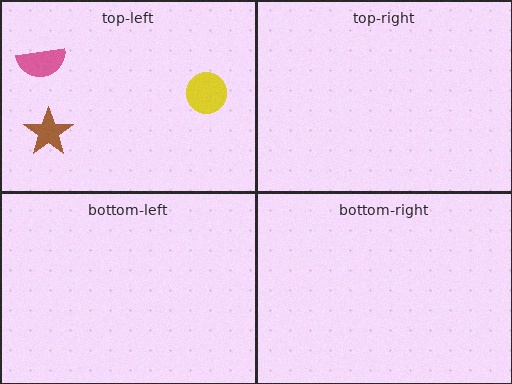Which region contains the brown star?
The top-left region.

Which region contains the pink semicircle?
The top-left region.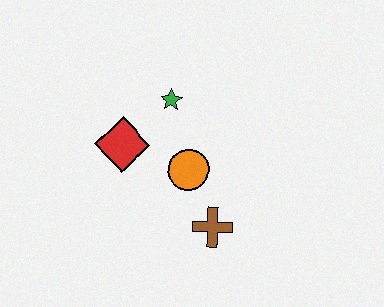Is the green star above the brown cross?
Yes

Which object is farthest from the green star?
The brown cross is farthest from the green star.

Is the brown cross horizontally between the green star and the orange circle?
No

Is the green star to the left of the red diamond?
No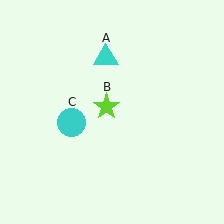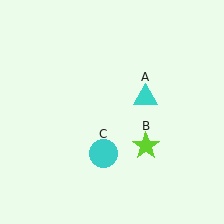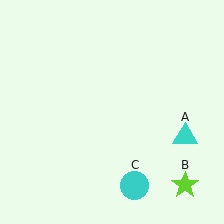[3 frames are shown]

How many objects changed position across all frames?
3 objects changed position: cyan triangle (object A), lime star (object B), cyan circle (object C).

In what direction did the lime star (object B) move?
The lime star (object B) moved down and to the right.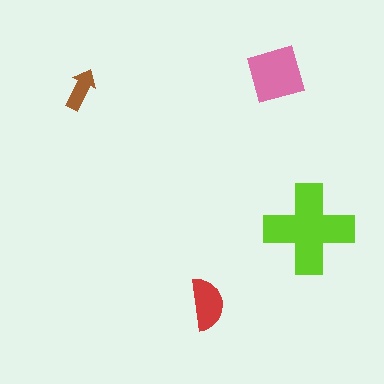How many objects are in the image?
There are 4 objects in the image.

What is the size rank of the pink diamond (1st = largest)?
2nd.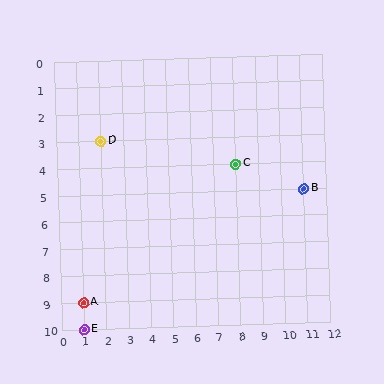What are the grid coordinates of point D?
Point D is at grid coordinates (2, 3).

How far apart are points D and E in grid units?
Points D and E are 1 column and 7 rows apart (about 7.1 grid units diagonally).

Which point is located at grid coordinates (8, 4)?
Point C is at (8, 4).